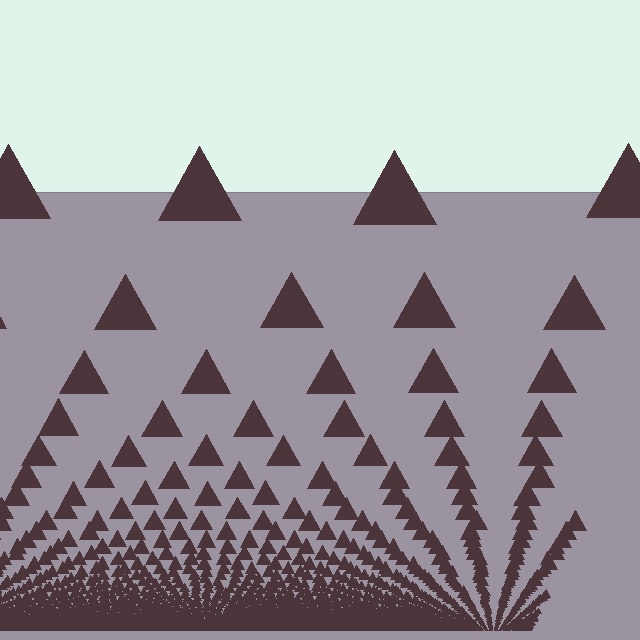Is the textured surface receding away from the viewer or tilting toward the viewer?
The surface appears to tilt toward the viewer. Texture elements get larger and sparser toward the top.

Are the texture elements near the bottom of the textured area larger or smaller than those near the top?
Smaller. The gradient is inverted — elements near the bottom are smaller and denser.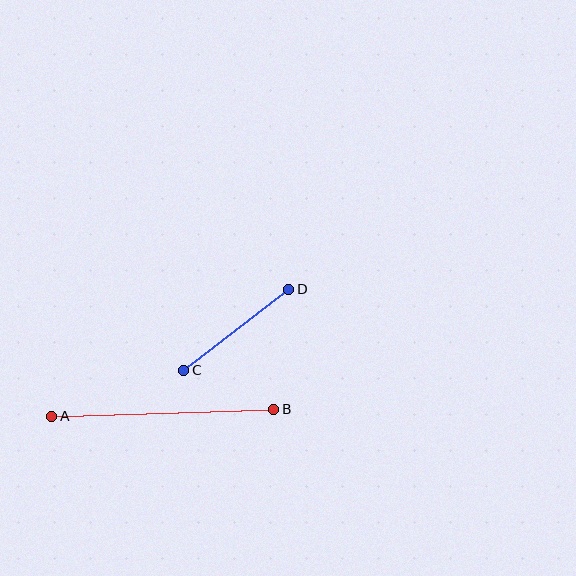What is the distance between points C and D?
The distance is approximately 133 pixels.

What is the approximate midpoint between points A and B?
The midpoint is at approximately (163, 413) pixels.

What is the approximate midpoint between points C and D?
The midpoint is at approximately (236, 330) pixels.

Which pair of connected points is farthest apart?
Points A and B are farthest apart.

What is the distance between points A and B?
The distance is approximately 222 pixels.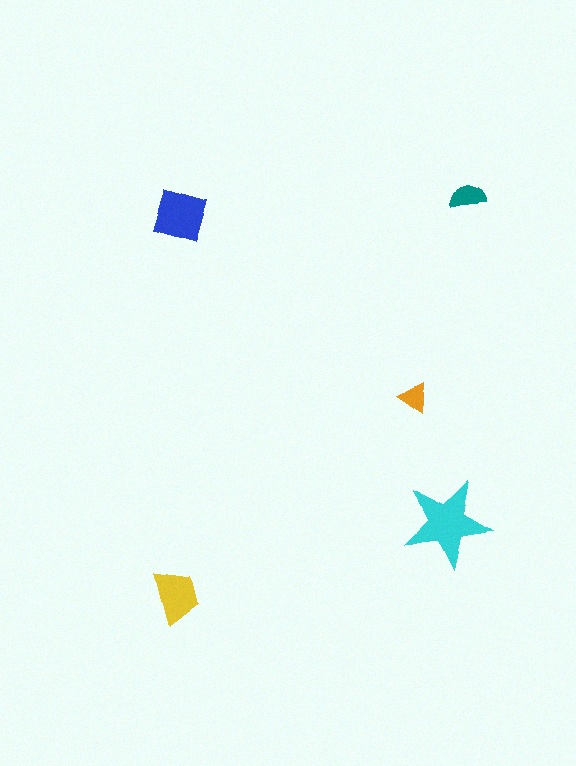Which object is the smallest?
The orange triangle.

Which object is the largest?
The cyan star.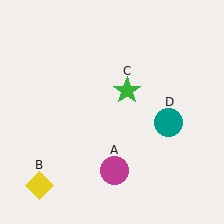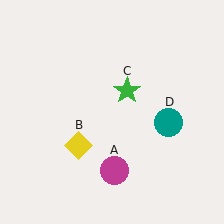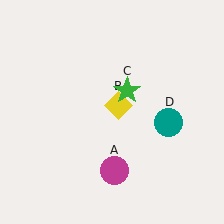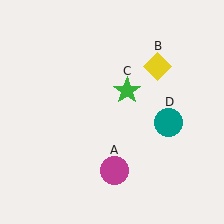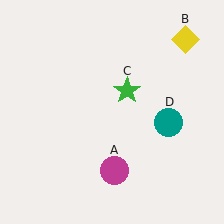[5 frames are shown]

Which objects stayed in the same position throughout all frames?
Magenta circle (object A) and green star (object C) and teal circle (object D) remained stationary.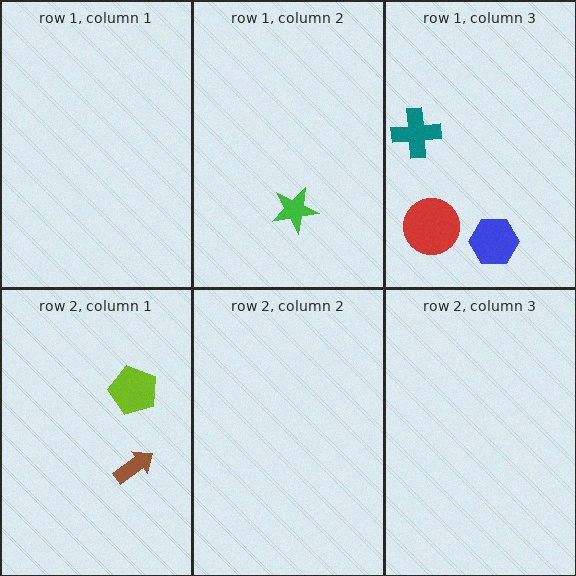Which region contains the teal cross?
The row 1, column 3 region.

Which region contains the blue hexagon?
The row 1, column 3 region.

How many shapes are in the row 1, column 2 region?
1.